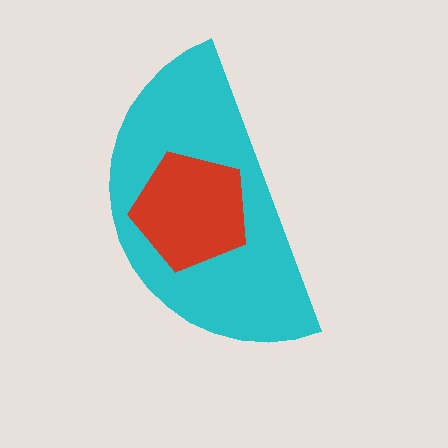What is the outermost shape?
The cyan semicircle.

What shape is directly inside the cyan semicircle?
The red pentagon.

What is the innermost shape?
The red pentagon.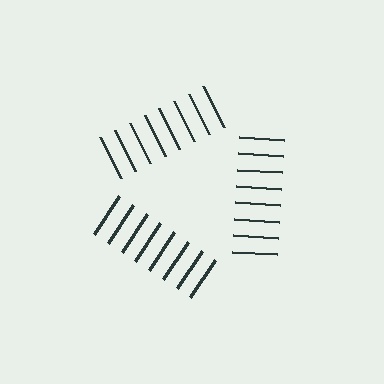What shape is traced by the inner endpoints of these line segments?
An illusory triangle — the line segments terminate on its edges but no continuous stroke is drawn.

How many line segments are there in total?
24 — 8 along each of the 3 edges.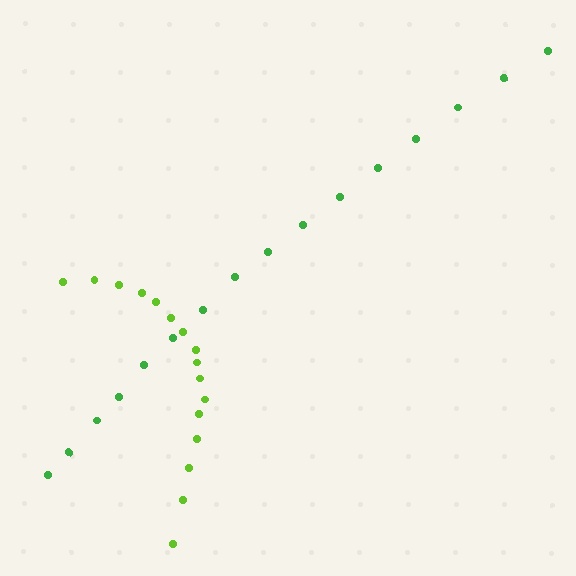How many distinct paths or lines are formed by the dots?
There are 2 distinct paths.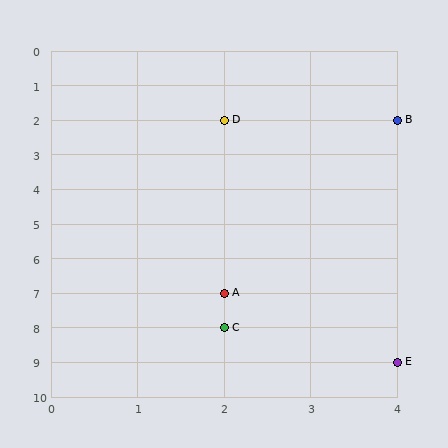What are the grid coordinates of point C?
Point C is at grid coordinates (2, 8).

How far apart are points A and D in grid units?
Points A and D are 5 rows apart.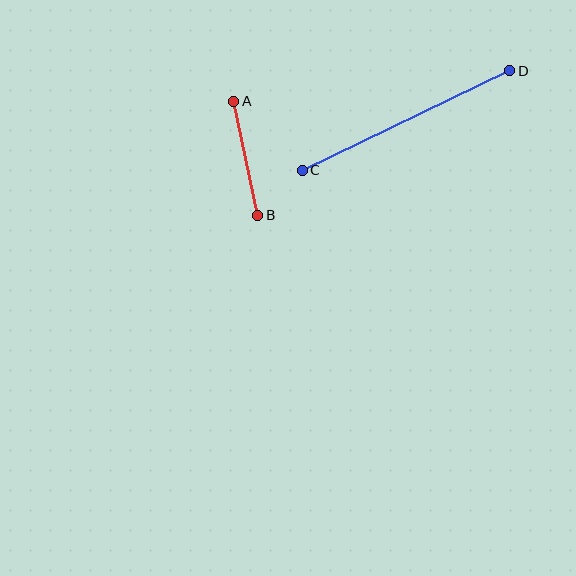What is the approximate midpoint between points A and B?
The midpoint is at approximately (246, 158) pixels.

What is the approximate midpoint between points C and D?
The midpoint is at approximately (406, 121) pixels.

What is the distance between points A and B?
The distance is approximately 117 pixels.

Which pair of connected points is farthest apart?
Points C and D are farthest apart.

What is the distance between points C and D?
The distance is approximately 230 pixels.